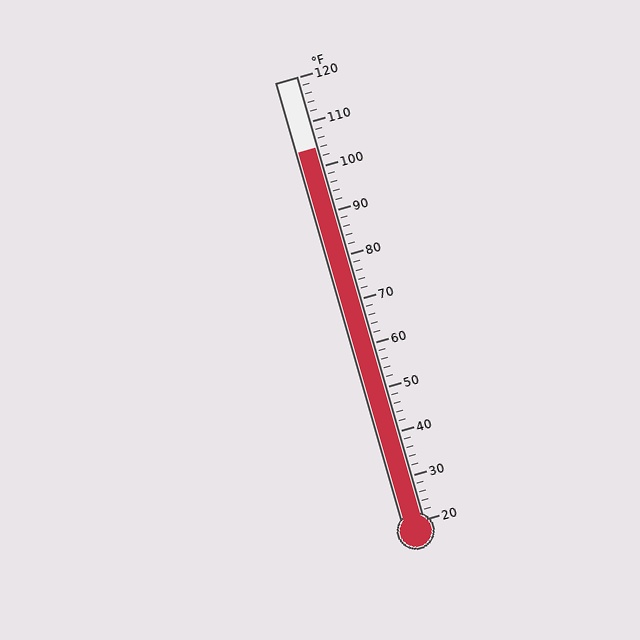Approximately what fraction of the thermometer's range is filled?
The thermometer is filled to approximately 85% of its range.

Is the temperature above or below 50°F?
The temperature is above 50°F.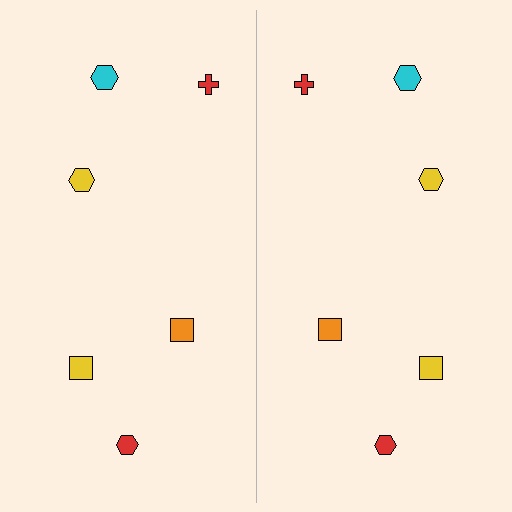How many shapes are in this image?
There are 12 shapes in this image.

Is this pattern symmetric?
Yes, this pattern has bilateral (reflection) symmetry.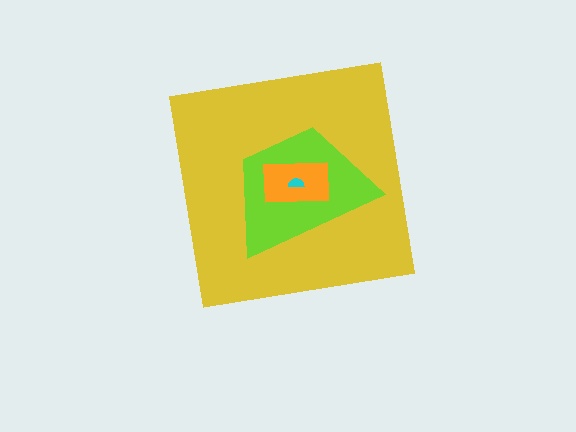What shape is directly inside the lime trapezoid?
The orange rectangle.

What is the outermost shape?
The yellow square.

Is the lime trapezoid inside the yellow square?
Yes.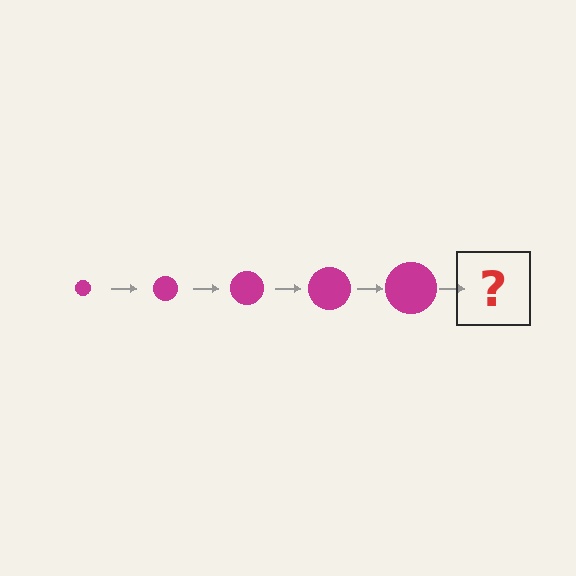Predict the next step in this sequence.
The next step is a magenta circle, larger than the previous one.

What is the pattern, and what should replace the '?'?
The pattern is that the circle gets progressively larger each step. The '?' should be a magenta circle, larger than the previous one.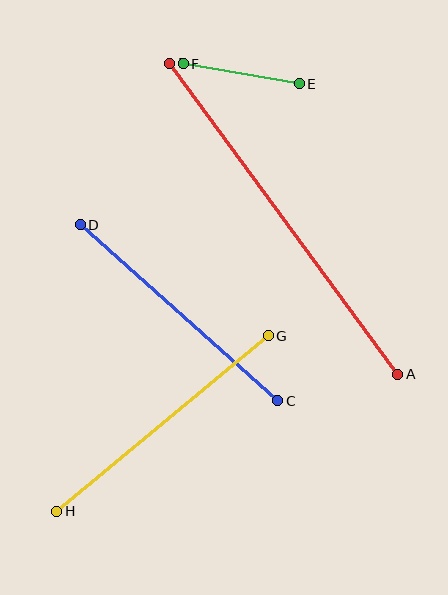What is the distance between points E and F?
The distance is approximately 118 pixels.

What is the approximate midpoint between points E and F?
The midpoint is at approximately (241, 74) pixels.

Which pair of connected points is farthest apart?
Points A and B are farthest apart.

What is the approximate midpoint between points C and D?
The midpoint is at approximately (179, 313) pixels.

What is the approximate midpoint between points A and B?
The midpoint is at approximately (284, 219) pixels.